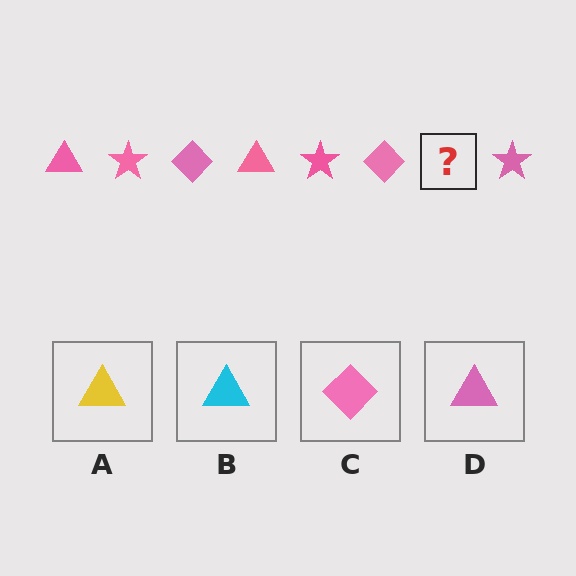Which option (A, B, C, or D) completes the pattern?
D.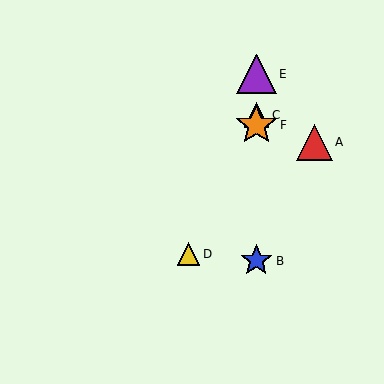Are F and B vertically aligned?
Yes, both are at x≈256.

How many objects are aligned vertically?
4 objects (B, C, E, F) are aligned vertically.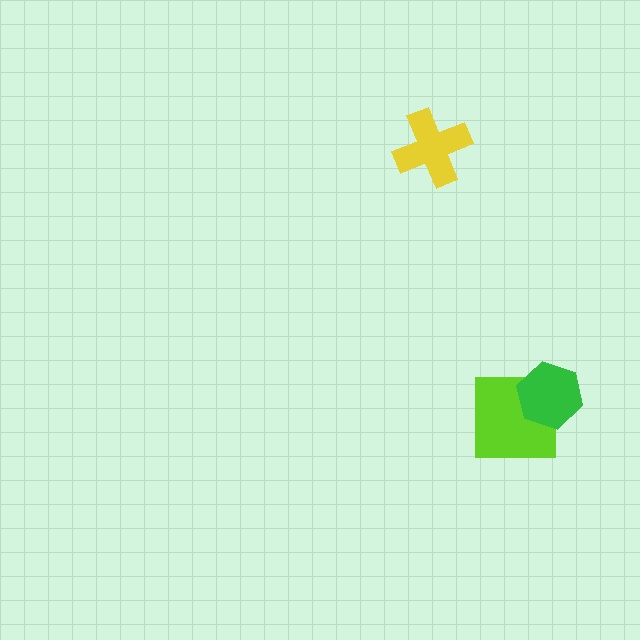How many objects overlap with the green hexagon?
1 object overlaps with the green hexagon.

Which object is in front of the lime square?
The green hexagon is in front of the lime square.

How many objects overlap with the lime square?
1 object overlaps with the lime square.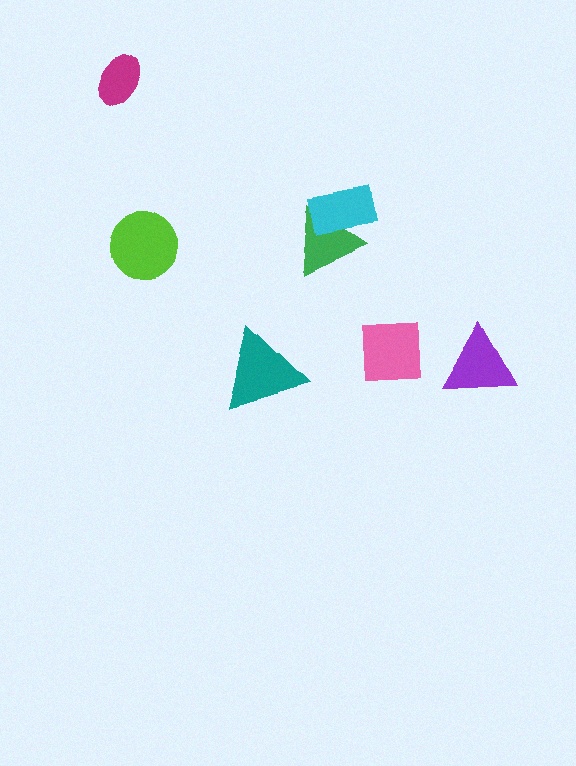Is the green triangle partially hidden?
Yes, it is partially covered by another shape.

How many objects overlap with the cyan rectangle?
1 object overlaps with the cyan rectangle.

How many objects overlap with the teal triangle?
0 objects overlap with the teal triangle.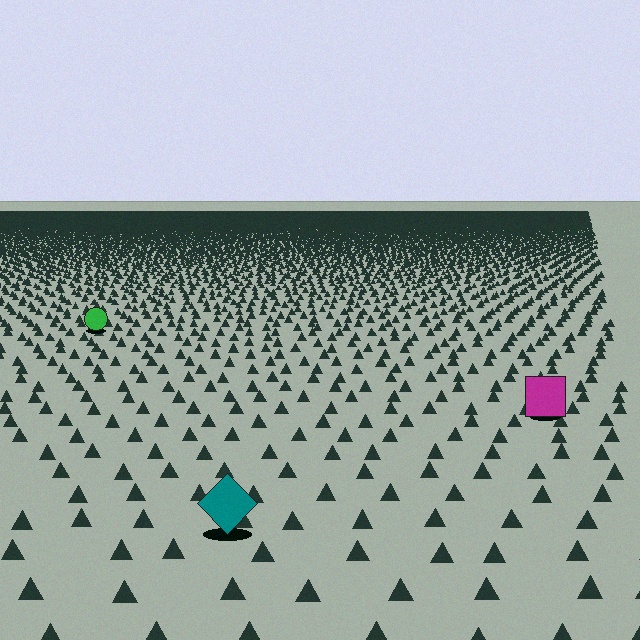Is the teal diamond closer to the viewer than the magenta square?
Yes. The teal diamond is closer — you can tell from the texture gradient: the ground texture is coarser near it.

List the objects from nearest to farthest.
From nearest to farthest: the teal diamond, the magenta square, the green circle.